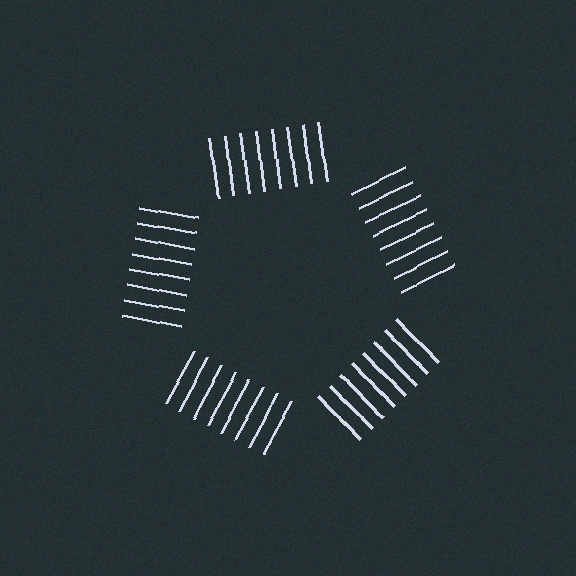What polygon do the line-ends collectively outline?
An illusory pentagon — the line segments terminate on its edges but no continuous stroke is drawn.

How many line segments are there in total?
40 — 8 along each of the 5 edges.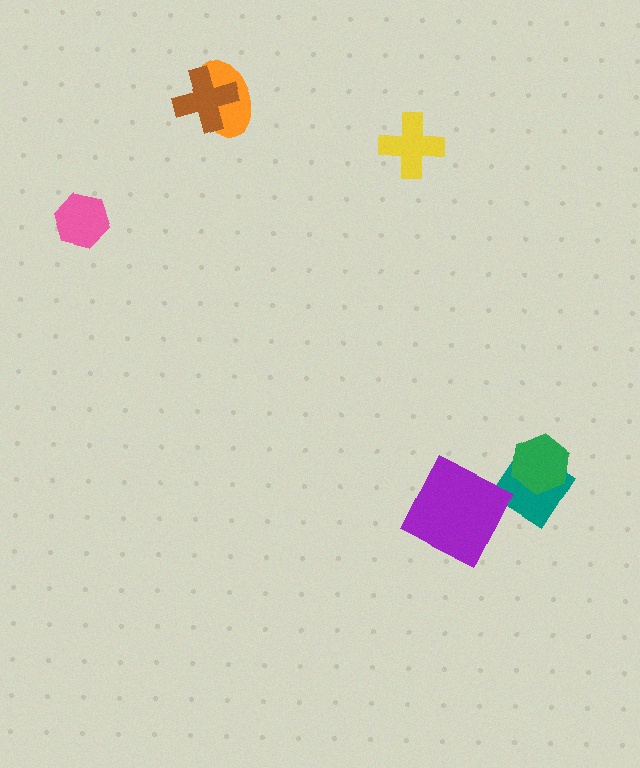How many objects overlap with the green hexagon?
1 object overlaps with the green hexagon.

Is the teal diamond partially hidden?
Yes, it is partially covered by another shape.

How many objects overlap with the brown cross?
1 object overlaps with the brown cross.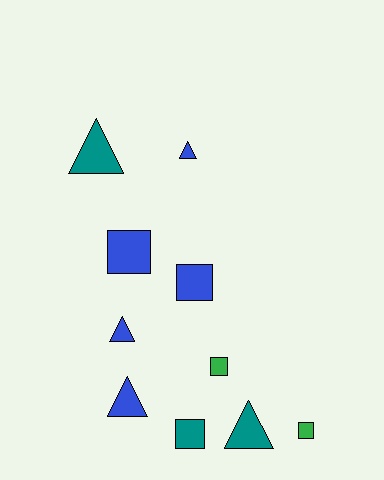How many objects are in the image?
There are 10 objects.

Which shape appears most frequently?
Triangle, with 5 objects.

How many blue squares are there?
There are 2 blue squares.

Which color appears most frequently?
Blue, with 5 objects.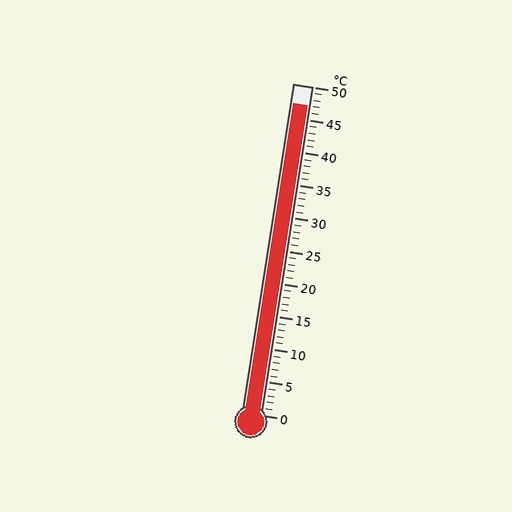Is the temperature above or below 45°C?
The temperature is above 45°C.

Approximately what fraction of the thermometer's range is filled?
The thermometer is filled to approximately 95% of its range.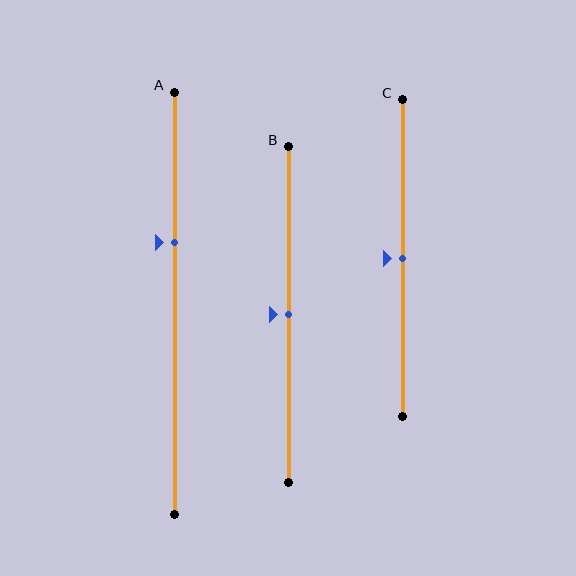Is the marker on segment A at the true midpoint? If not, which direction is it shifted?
No, the marker on segment A is shifted upward by about 14% of the segment length.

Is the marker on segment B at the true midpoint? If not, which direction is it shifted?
Yes, the marker on segment B is at the true midpoint.